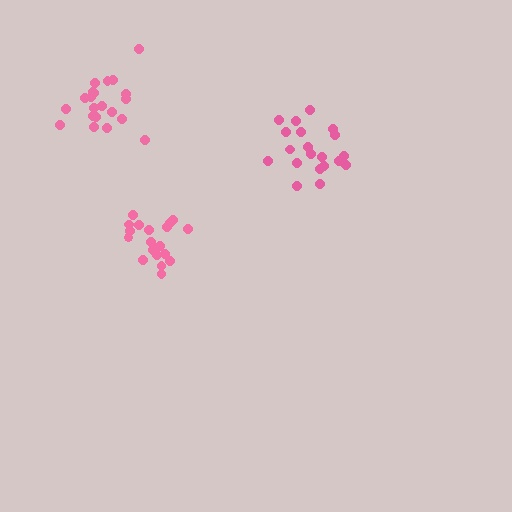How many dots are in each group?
Group 1: 20 dots, Group 2: 19 dots, Group 3: 21 dots (60 total).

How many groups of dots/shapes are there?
There are 3 groups.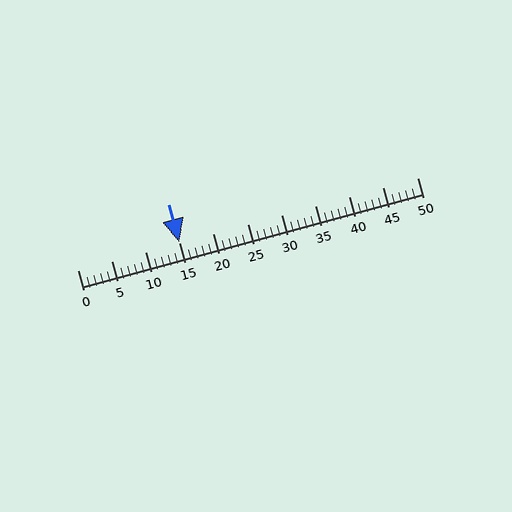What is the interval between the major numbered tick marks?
The major tick marks are spaced 5 units apart.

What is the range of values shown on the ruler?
The ruler shows values from 0 to 50.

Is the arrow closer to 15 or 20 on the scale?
The arrow is closer to 15.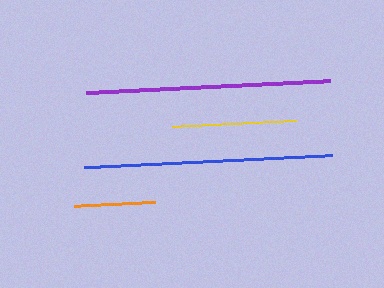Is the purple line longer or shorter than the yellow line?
The purple line is longer than the yellow line.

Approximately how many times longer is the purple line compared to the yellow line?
The purple line is approximately 2.0 times the length of the yellow line.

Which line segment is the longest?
The blue line is the longest at approximately 248 pixels.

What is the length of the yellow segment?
The yellow segment is approximately 124 pixels long.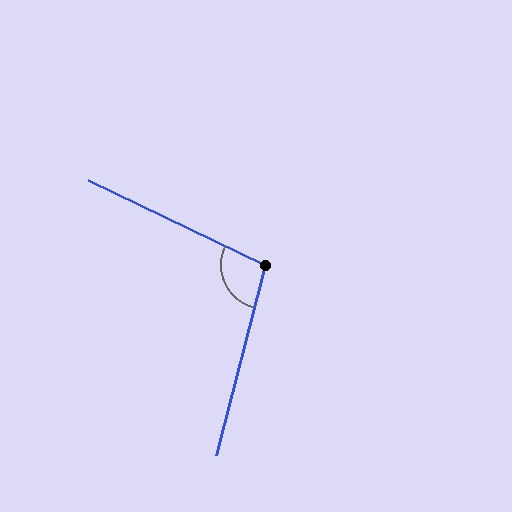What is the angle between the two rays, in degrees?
Approximately 101 degrees.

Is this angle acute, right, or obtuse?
It is obtuse.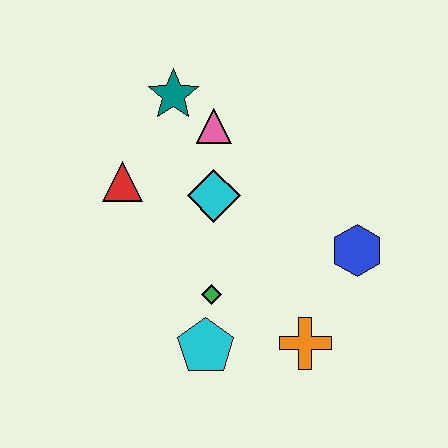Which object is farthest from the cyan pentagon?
The teal star is farthest from the cyan pentagon.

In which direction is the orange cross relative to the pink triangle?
The orange cross is below the pink triangle.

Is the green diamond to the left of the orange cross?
Yes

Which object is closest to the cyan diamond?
The pink triangle is closest to the cyan diamond.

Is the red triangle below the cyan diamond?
No